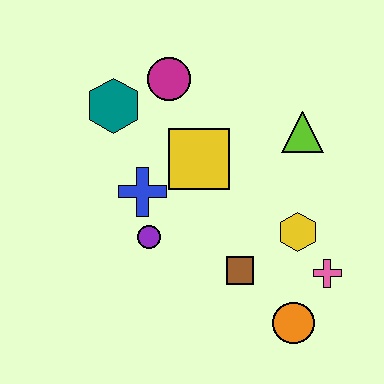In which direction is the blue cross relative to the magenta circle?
The blue cross is below the magenta circle.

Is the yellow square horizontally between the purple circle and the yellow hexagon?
Yes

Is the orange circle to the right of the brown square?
Yes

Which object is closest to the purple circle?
The blue cross is closest to the purple circle.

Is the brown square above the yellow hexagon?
No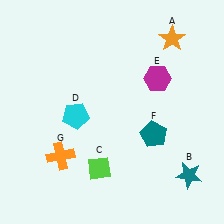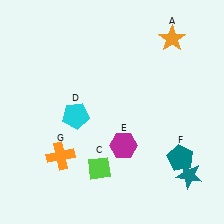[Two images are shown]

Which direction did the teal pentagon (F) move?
The teal pentagon (F) moved right.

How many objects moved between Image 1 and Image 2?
2 objects moved between the two images.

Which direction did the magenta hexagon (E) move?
The magenta hexagon (E) moved down.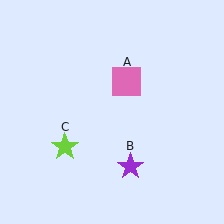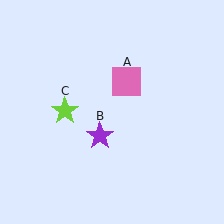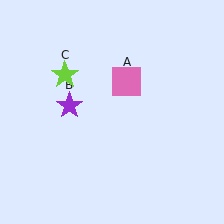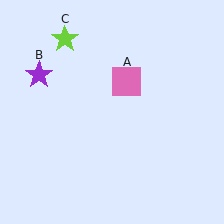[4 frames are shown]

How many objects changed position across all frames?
2 objects changed position: purple star (object B), lime star (object C).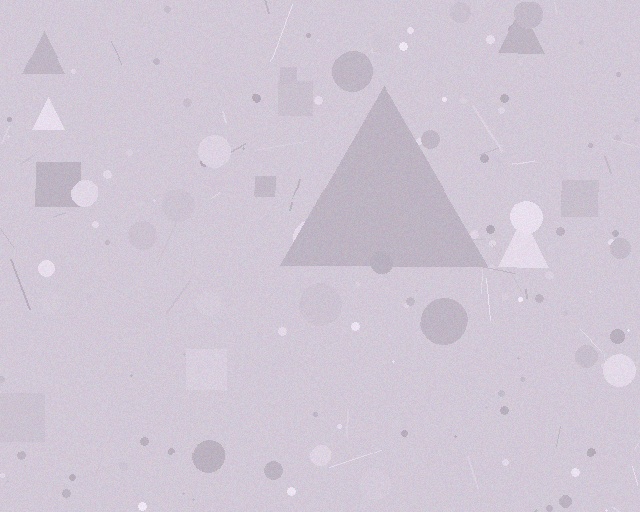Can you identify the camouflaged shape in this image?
The camouflaged shape is a triangle.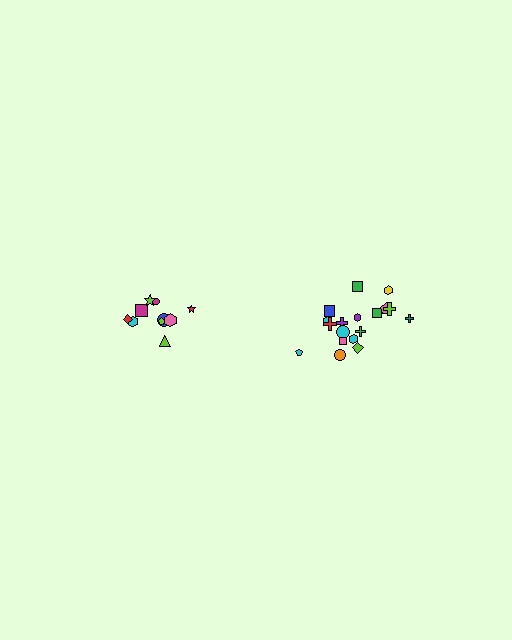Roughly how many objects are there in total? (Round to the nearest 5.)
Roughly 30 objects in total.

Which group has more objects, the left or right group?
The right group.